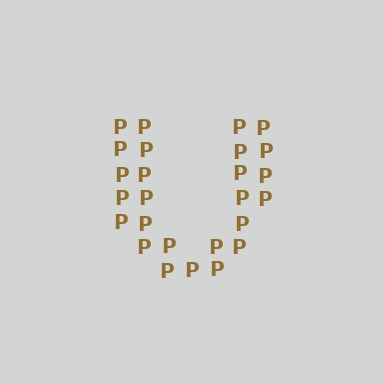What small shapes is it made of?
It is made of small letter P's.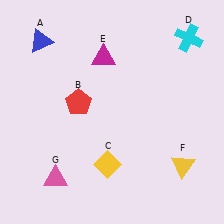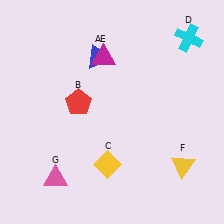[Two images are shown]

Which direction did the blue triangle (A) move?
The blue triangle (A) moved right.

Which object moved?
The blue triangle (A) moved right.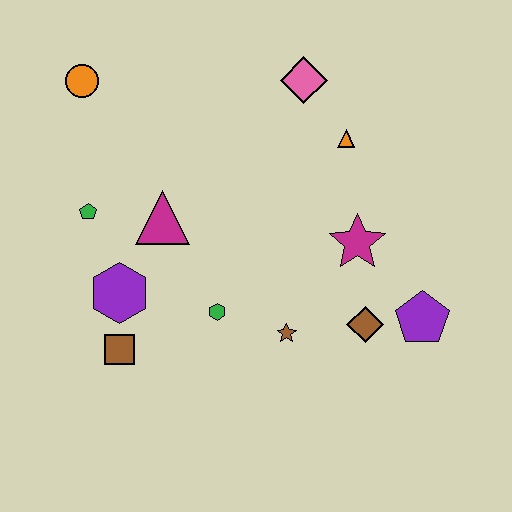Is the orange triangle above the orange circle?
No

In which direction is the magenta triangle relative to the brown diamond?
The magenta triangle is to the left of the brown diamond.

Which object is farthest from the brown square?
The pink diamond is farthest from the brown square.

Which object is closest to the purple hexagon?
The brown square is closest to the purple hexagon.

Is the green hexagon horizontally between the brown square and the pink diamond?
Yes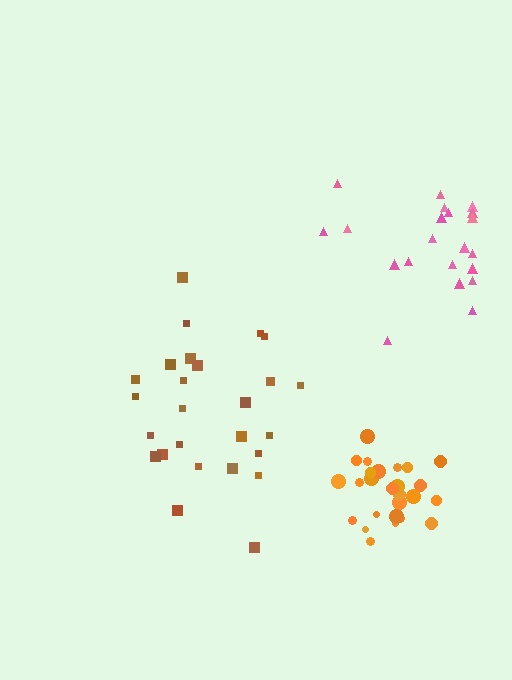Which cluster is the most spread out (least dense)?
Pink.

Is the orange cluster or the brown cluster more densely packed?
Orange.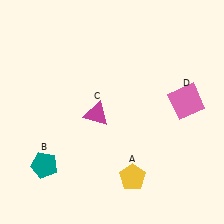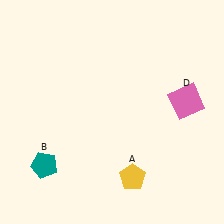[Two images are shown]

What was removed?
The magenta triangle (C) was removed in Image 2.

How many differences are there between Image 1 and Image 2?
There is 1 difference between the two images.